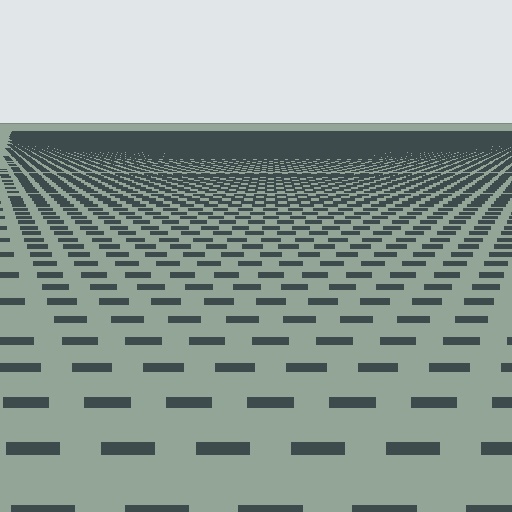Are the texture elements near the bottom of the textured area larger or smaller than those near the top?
Larger. Near the bottom, elements are closer to the viewer and appear at a bigger on-screen size.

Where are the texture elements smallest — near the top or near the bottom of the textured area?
Near the top.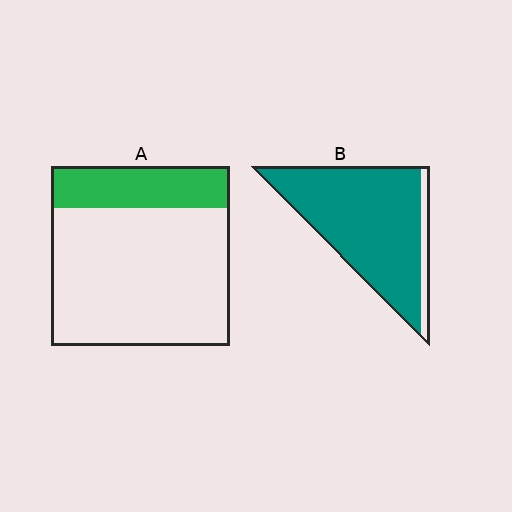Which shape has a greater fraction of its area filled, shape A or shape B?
Shape B.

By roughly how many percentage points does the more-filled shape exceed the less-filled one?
By roughly 65 percentage points (B over A).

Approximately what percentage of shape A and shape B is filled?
A is approximately 25% and B is approximately 90%.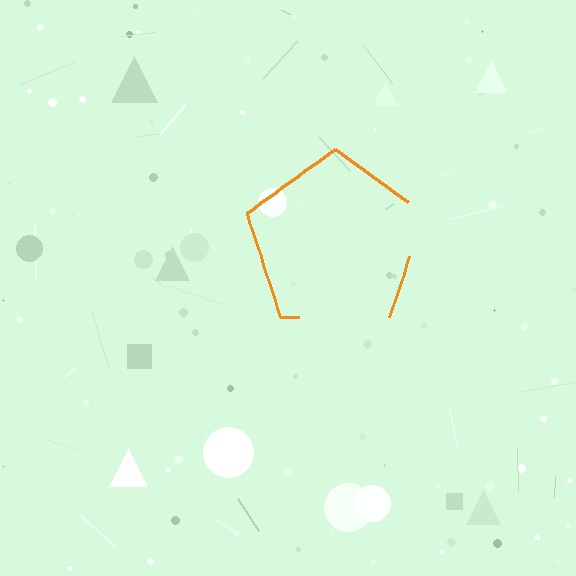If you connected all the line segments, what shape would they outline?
They would outline a pentagon.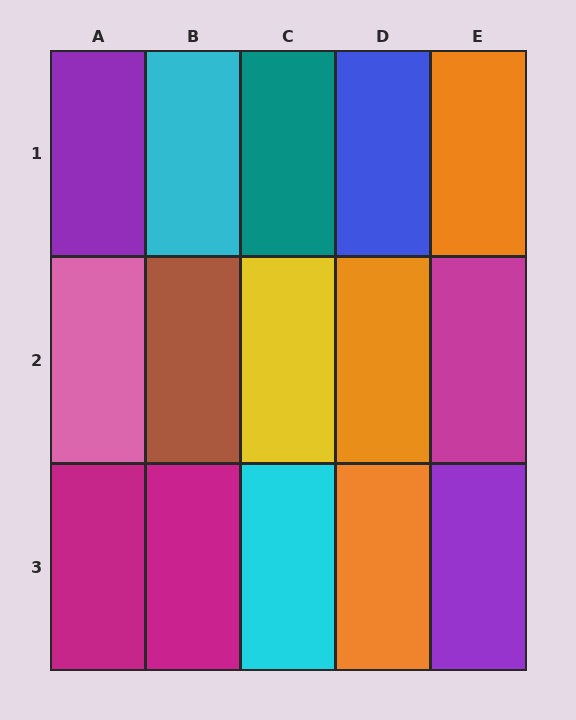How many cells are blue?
1 cell is blue.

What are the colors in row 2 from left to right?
Pink, brown, yellow, orange, magenta.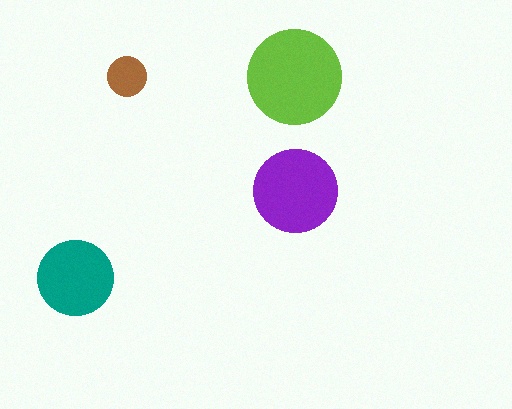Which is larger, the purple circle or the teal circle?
The purple one.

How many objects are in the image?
There are 4 objects in the image.